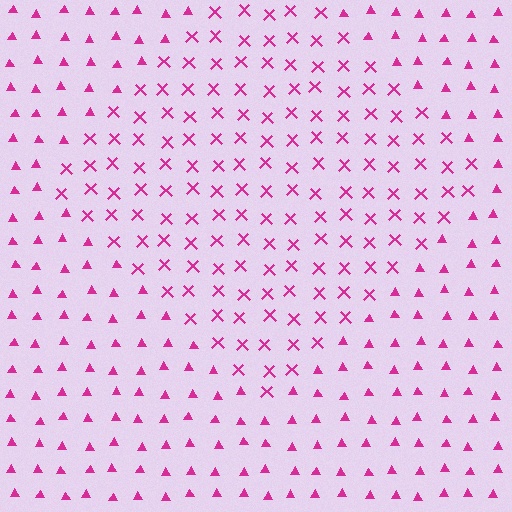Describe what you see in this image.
The image is filled with small magenta elements arranged in a uniform grid. A diamond-shaped region contains X marks, while the surrounding area contains triangles. The boundary is defined purely by the change in element shape.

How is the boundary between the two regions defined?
The boundary is defined by a change in element shape: X marks inside vs. triangles outside. All elements share the same color and spacing.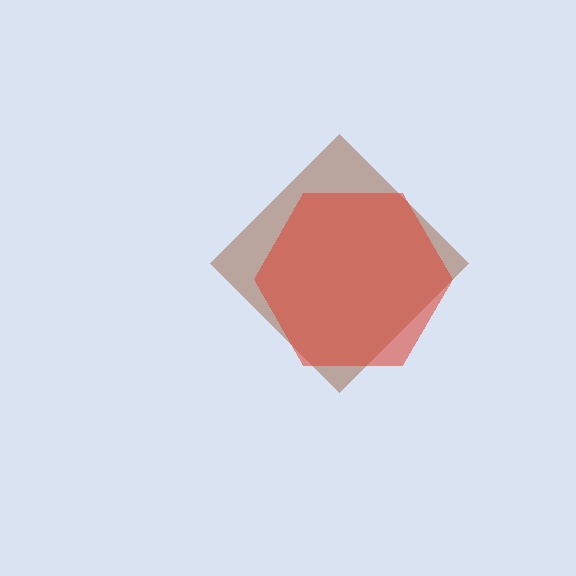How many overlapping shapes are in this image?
There are 2 overlapping shapes in the image.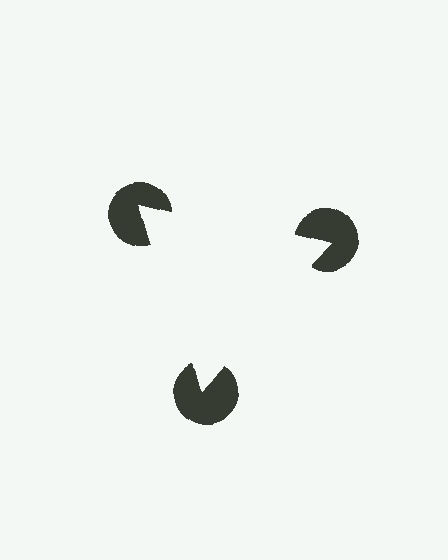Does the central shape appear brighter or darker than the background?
It typically appears slightly brighter than the background, even though no actual brightness change is drawn.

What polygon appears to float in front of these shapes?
An illusory triangle — its edges are inferred from the aligned wedge cuts in the pac-man discs, not physically drawn.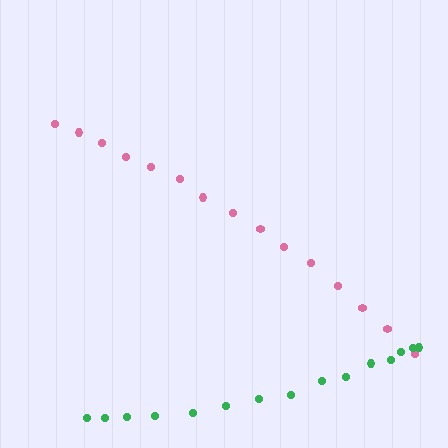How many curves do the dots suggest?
There are 2 distinct paths.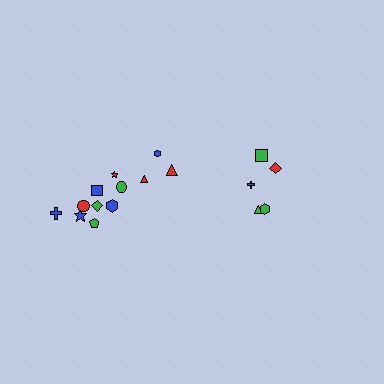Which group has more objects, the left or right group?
The left group.